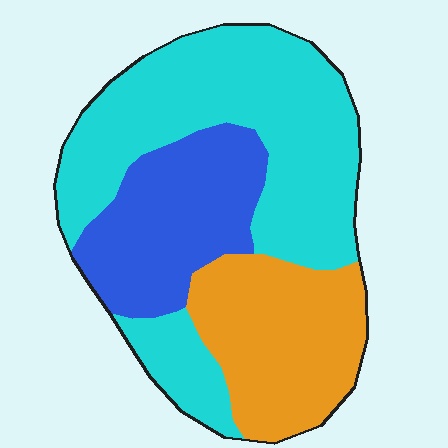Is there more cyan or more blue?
Cyan.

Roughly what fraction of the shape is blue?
Blue covers 24% of the shape.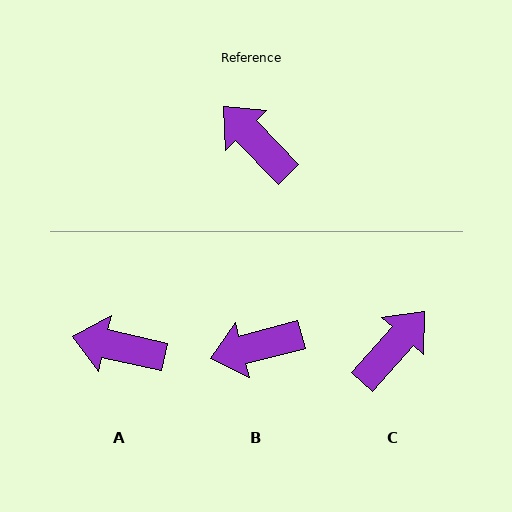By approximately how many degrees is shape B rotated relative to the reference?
Approximately 61 degrees counter-clockwise.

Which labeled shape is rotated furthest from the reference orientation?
C, about 85 degrees away.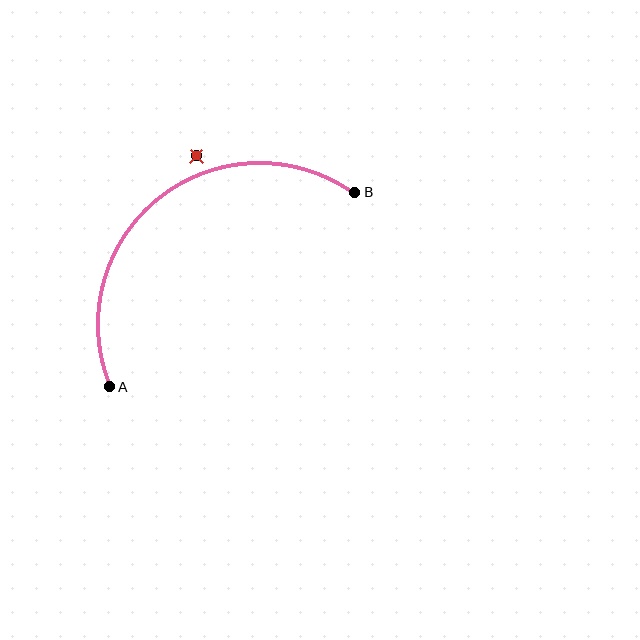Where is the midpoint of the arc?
The arc midpoint is the point on the curve farthest from the straight line joining A and B. It sits above and to the left of that line.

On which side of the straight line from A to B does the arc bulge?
The arc bulges above and to the left of the straight line connecting A and B.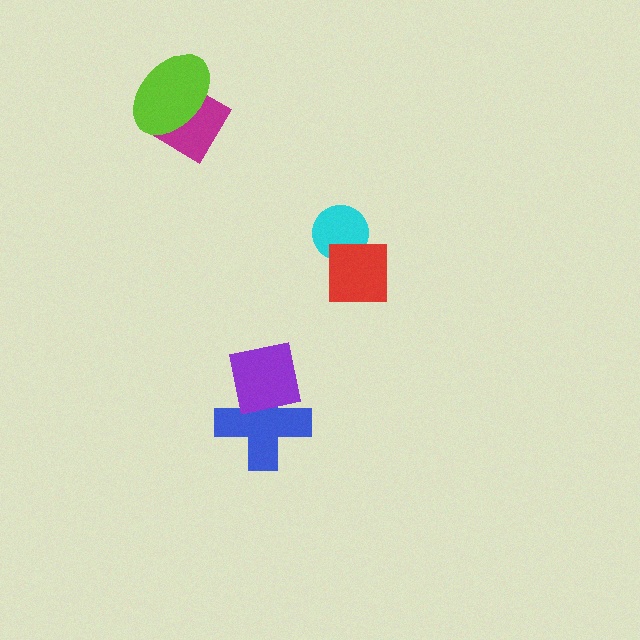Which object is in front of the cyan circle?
The red square is in front of the cyan circle.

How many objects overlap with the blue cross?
1 object overlaps with the blue cross.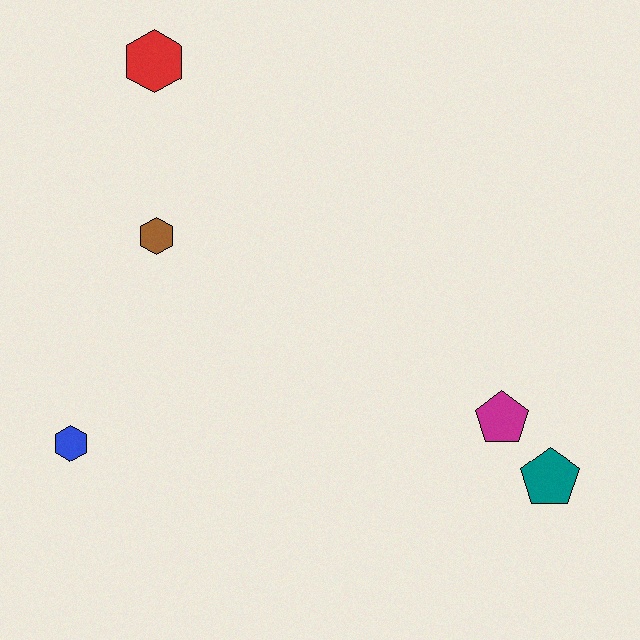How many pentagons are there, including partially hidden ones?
There are 2 pentagons.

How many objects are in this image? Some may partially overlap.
There are 5 objects.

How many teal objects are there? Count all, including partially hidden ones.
There is 1 teal object.